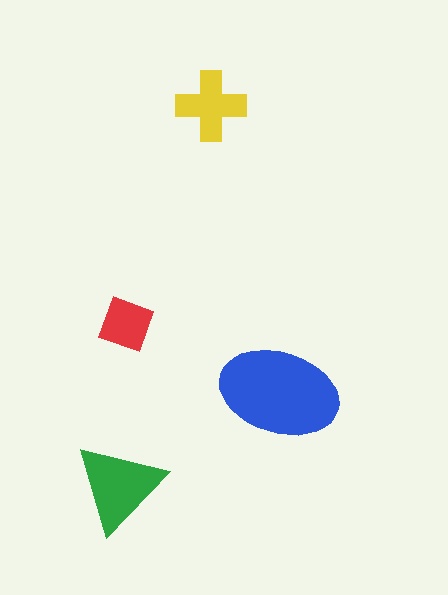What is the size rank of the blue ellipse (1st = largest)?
1st.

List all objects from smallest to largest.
The red diamond, the yellow cross, the green triangle, the blue ellipse.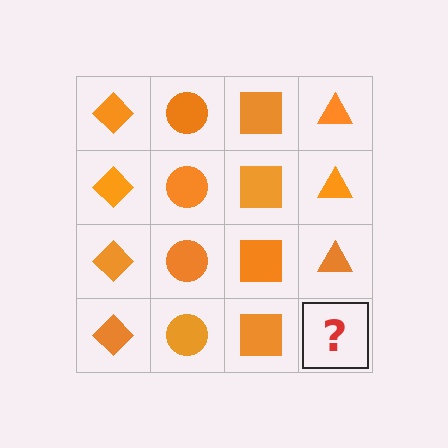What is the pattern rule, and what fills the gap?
The rule is that each column has a consistent shape. The gap should be filled with an orange triangle.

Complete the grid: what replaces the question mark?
The question mark should be replaced with an orange triangle.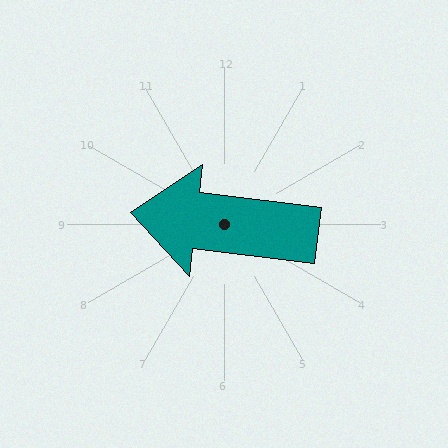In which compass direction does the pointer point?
West.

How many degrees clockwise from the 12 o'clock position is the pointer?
Approximately 277 degrees.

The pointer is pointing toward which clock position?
Roughly 9 o'clock.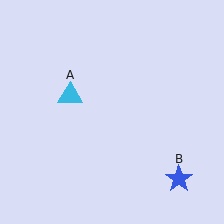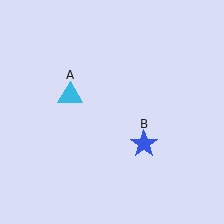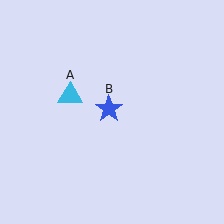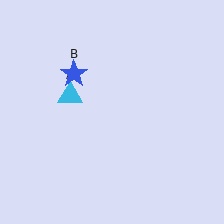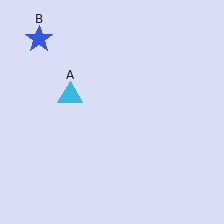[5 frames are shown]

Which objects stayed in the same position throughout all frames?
Cyan triangle (object A) remained stationary.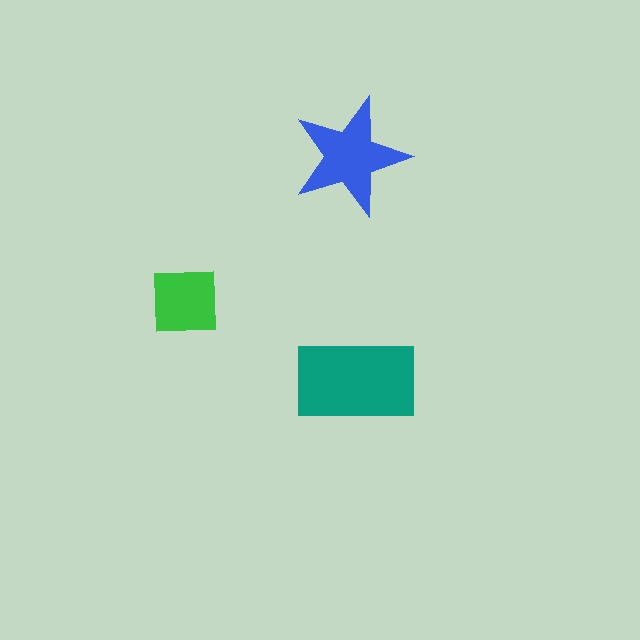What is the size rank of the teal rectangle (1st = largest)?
1st.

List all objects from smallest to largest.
The green square, the blue star, the teal rectangle.